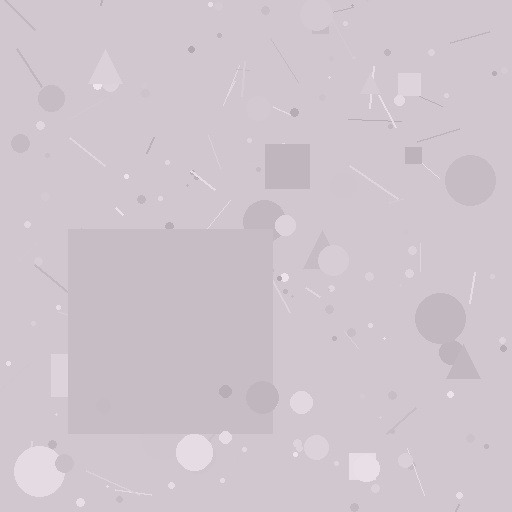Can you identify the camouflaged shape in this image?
The camouflaged shape is a square.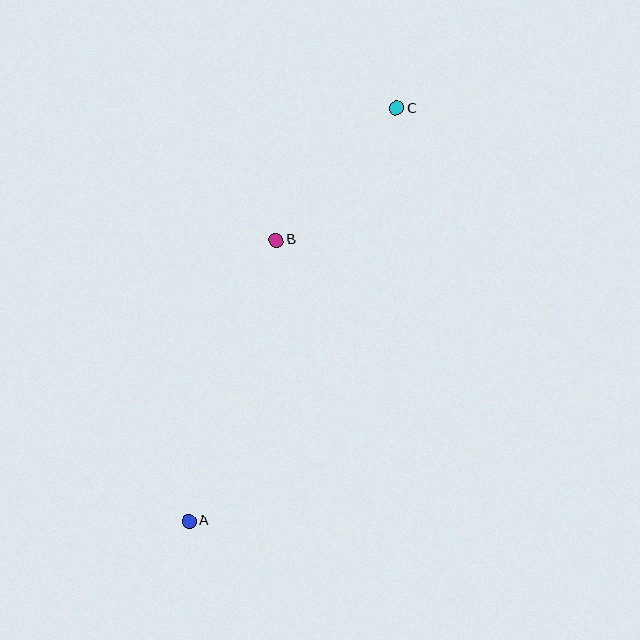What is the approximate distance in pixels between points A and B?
The distance between A and B is approximately 294 pixels.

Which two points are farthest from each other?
Points A and C are farthest from each other.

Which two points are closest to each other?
Points B and C are closest to each other.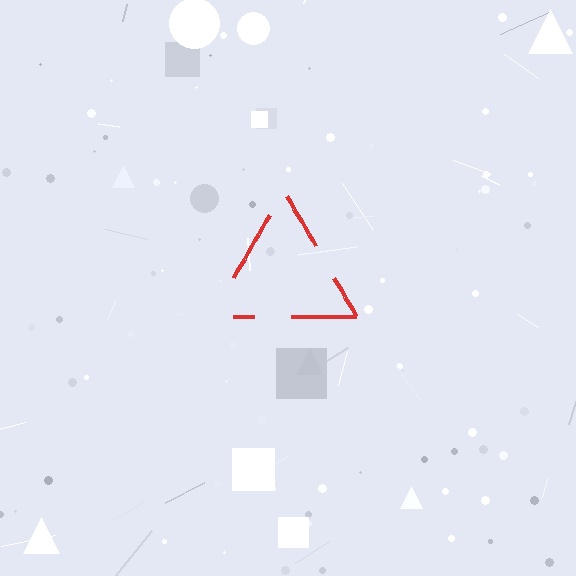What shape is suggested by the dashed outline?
The dashed outline suggests a triangle.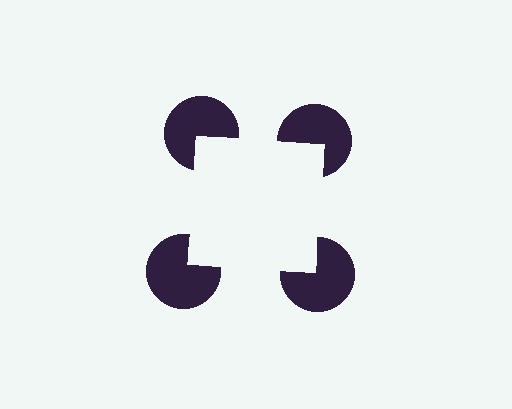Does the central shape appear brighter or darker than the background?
It typically appears slightly brighter than the background, even though no actual brightness change is drawn.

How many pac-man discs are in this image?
There are 4 — one at each vertex of the illusory square.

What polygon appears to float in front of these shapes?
An illusory square — its edges are inferred from the aligned wedge cuts in the pac-man discs, not physically drawn.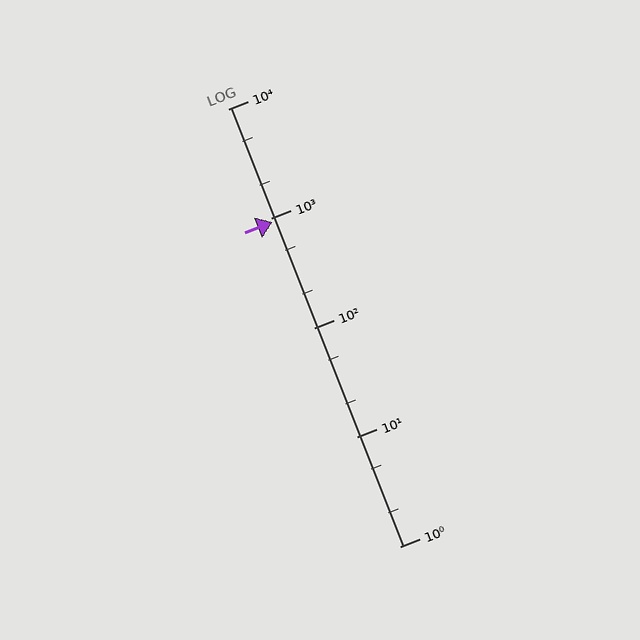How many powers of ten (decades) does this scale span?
The scale spans 4 decades, from 1 to 10000.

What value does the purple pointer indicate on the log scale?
The pointer indicates approximately 920.